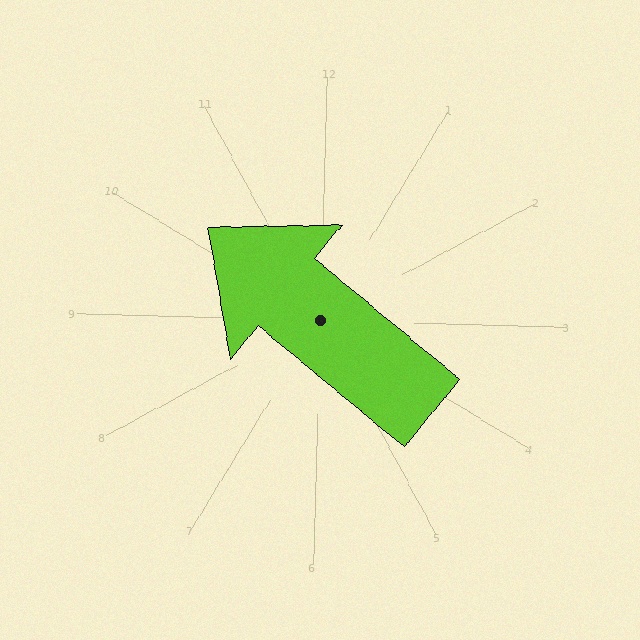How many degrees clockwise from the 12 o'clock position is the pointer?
Approximately 308 degrees.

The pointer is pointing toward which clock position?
Roughly 10 o'clock.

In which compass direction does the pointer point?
Northwest.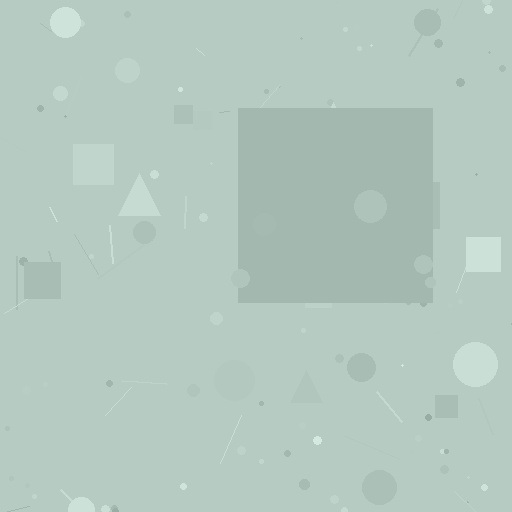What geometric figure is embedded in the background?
A square is embedded in the background.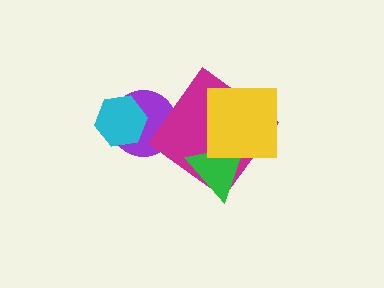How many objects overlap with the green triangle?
2 objects overlap with the green triangle.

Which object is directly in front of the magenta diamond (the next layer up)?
The green triangle is directly in front of the magenta diamond.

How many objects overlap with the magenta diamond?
3 objects overlap with the magenta diamond.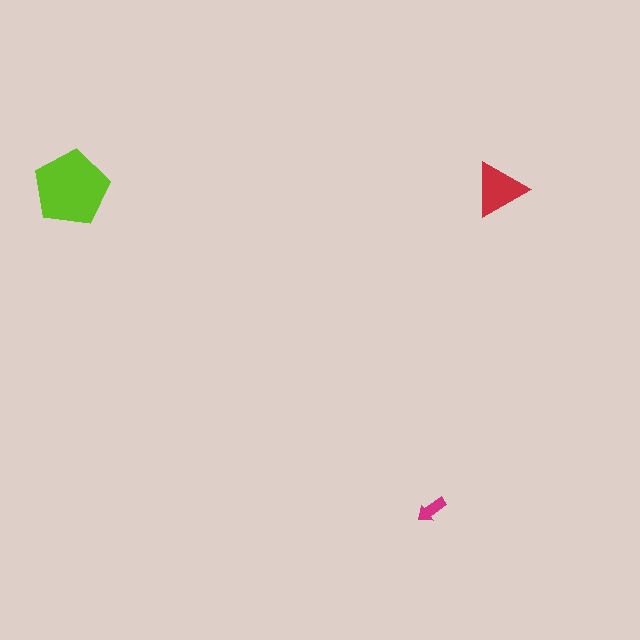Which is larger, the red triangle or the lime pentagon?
The lime pentagon.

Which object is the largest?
The lime pentagon.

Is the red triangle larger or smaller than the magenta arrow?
Larger.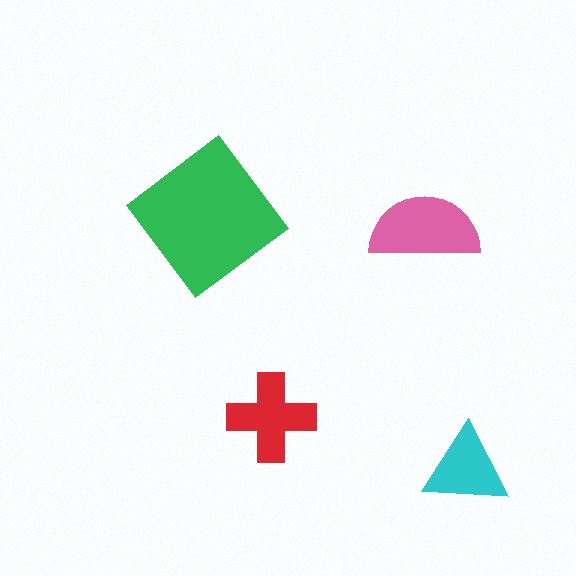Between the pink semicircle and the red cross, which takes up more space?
The pink semicircle.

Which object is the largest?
The green diamond.